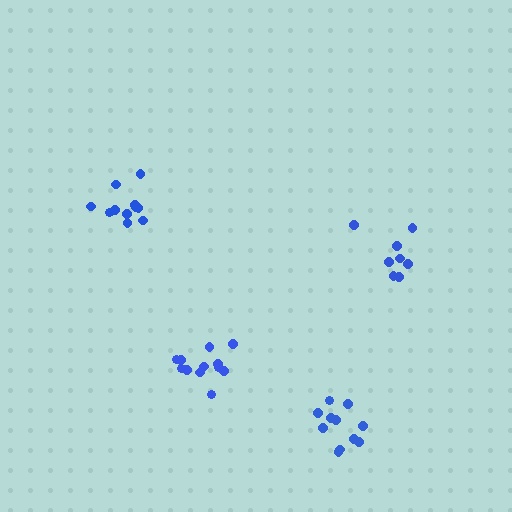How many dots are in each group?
Group 1: 12 dots, Group 2: 11 dots, Group 3: 11 dots, Group 4: 8 dots (42 total).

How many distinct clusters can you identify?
There are 4 distinct clusters.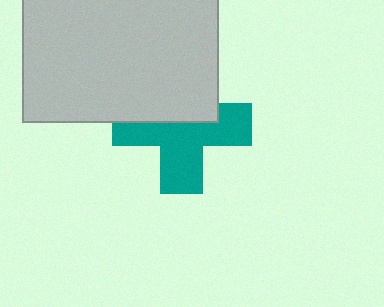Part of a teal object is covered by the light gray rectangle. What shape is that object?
It is a cross.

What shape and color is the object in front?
The object in front is a light gray rectangle.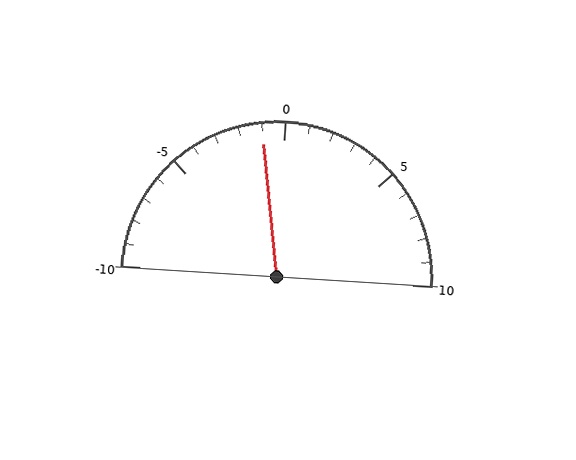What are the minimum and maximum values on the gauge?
The gauge ranges from -10 to 10.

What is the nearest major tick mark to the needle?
The nearest major tick mark is 0.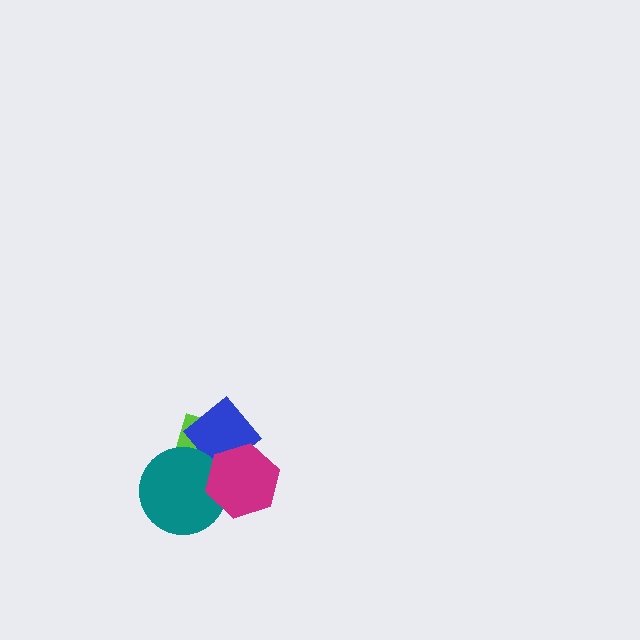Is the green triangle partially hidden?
Yes, it is partially covered by another shape.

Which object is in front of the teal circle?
The magenta hexagon is in front of the teal circle.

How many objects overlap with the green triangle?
4 objects overlap with the green triangle.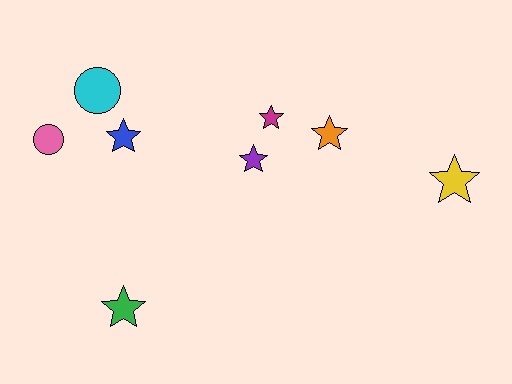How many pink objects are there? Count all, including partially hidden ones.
There is 1 pink object.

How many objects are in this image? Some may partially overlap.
There are 8 objects.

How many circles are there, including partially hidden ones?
There are 2 circles.